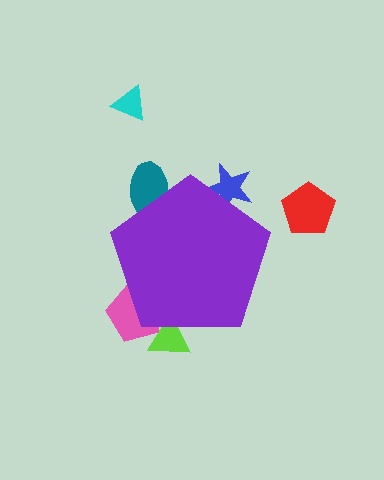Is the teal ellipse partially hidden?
Yes, the teal ellipse is partially hidden behind the purple pentagon.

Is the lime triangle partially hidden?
Yes, the lime triangle is partially hidden behind the purple pentagon.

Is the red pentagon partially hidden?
No, the red pentagon is fully visible.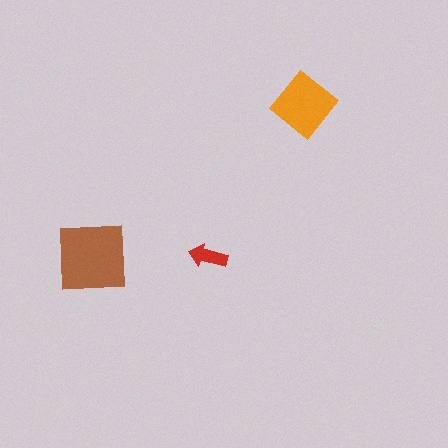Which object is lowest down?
The brown square is bottommost.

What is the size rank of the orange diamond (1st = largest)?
2nd.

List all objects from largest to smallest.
The brown square, the orange diamond, the red arrow.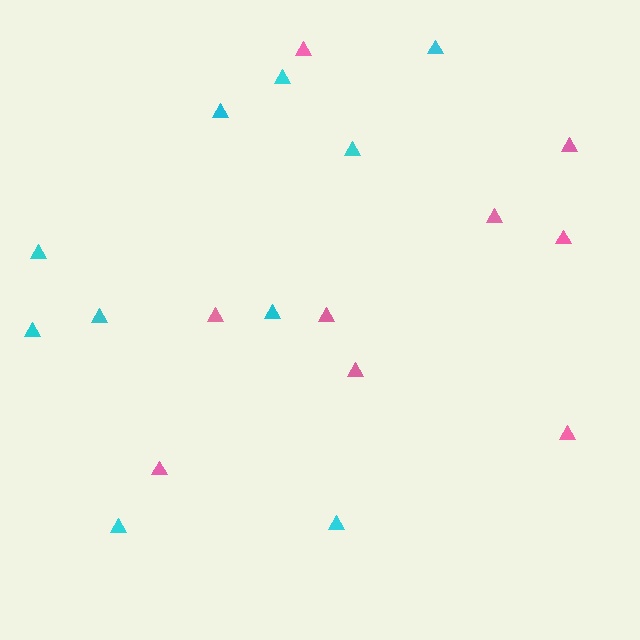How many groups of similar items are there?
There are 2 groups: one group of cyan triangles (10) and one group of pink triangles (9).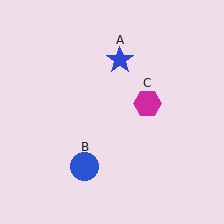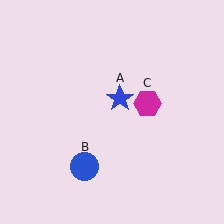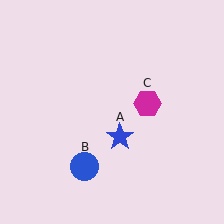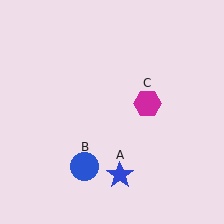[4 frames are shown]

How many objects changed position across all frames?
1 object changed position: blue star (object A).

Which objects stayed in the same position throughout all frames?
Blue circle (object B) and magenta hexagon (object C) remained stationary.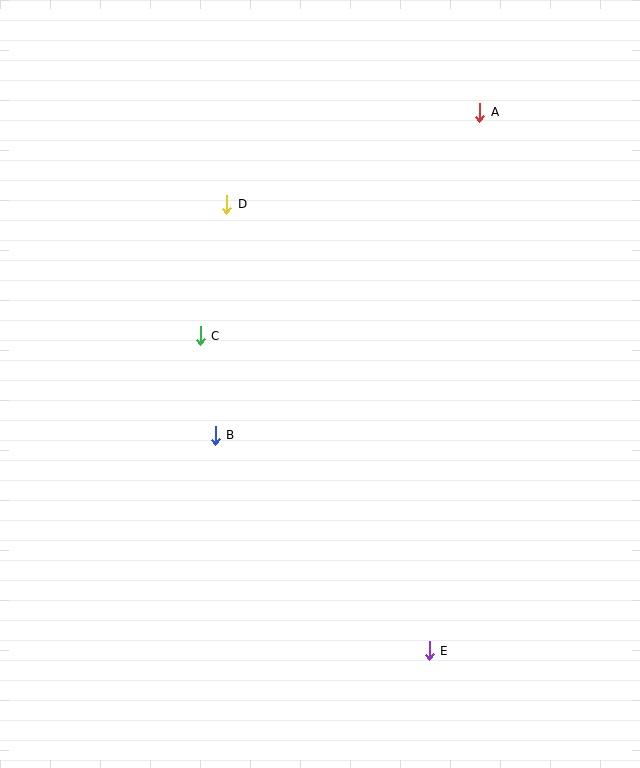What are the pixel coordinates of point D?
Point D is at (227, 204).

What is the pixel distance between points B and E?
The distance between B and E is 304 pixels.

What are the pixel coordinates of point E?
Point E is at (429, 651).